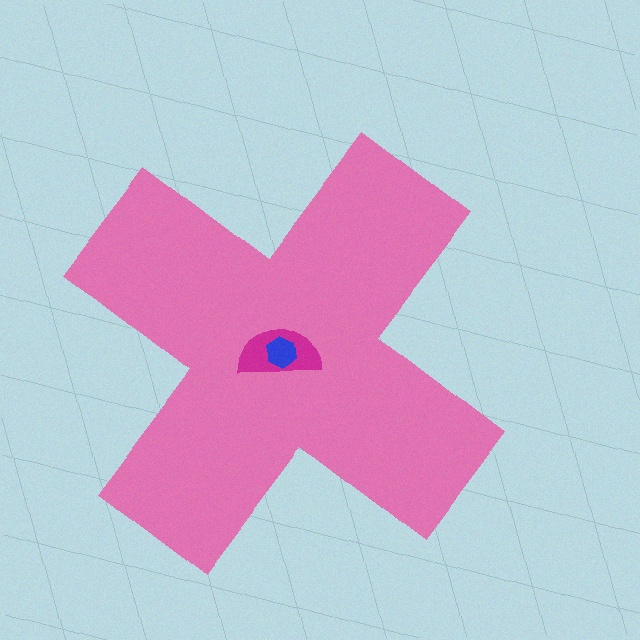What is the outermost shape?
The pink cross.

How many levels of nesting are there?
3.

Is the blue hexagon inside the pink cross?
Yes.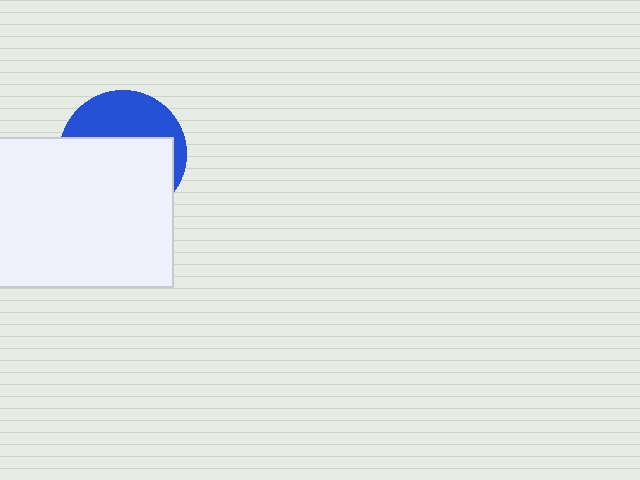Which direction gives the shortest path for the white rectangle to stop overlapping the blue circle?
Moving down gives the shortest separation.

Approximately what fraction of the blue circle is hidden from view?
Roughly 62% of the blue circle is hidden behind the white rectangle.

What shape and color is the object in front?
The object in front is a white rectangle.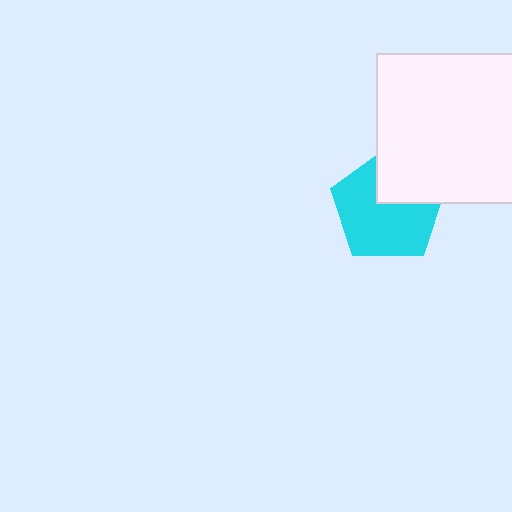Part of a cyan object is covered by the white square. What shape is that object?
It is a pentagon.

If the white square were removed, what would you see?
You would see the complete cyan pentagon.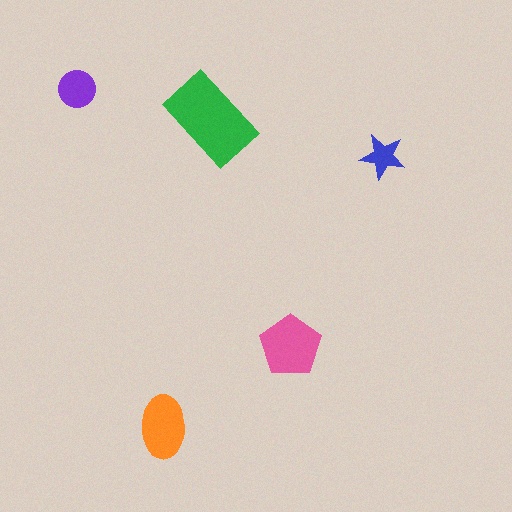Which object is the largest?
The green rectangle.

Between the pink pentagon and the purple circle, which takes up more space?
The pink pentagon.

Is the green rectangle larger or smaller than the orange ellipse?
Larger.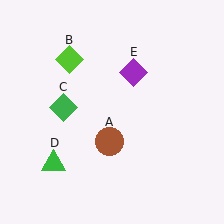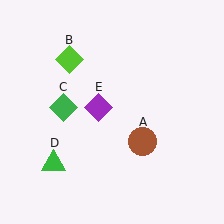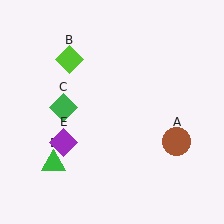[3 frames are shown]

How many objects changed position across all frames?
2 objects changed position: brown circle (object A), purple diamond (object E).